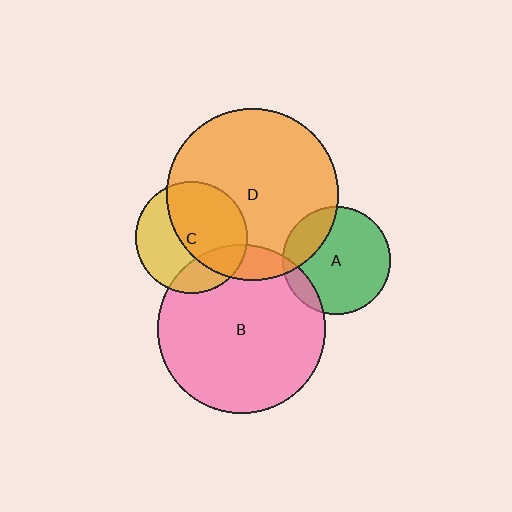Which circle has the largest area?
Circle D (orange).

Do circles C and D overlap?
Yes.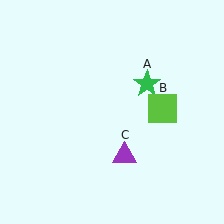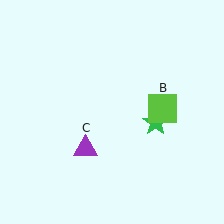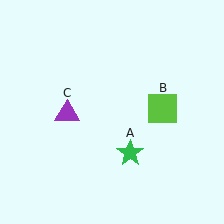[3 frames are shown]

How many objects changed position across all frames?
2 objects changed position: green star (object A), purple triangle (object C).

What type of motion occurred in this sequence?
The green star (object A), purple triangle (object C) rotated clockwise around the center of the scene.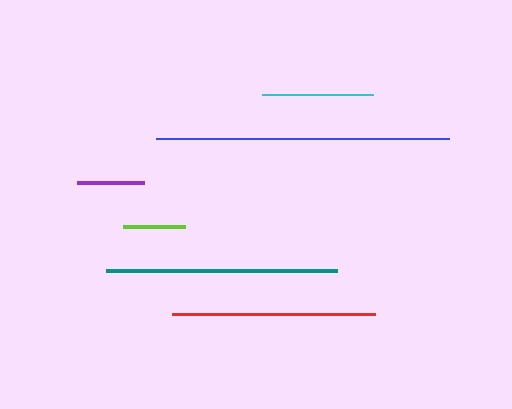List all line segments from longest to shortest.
From longest to shortest: blue, teal, red, cyan, purple, lime.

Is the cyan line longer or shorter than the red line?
The red line is longer than the cyan line.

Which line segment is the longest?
The blue line is the longest at approximately 293 pixels.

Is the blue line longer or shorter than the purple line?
The blue line is longer than the purple line.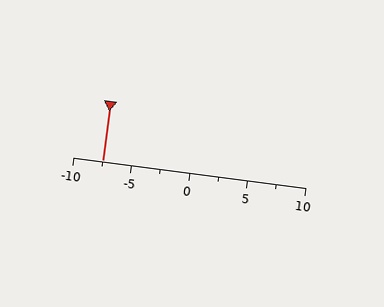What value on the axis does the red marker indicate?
The marker indicates approximately -7.5.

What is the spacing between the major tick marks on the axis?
The major ticks are spaced 5 apart.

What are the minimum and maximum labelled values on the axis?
The axis runs from -10 to 10.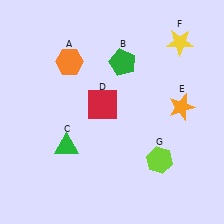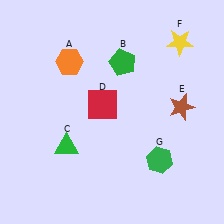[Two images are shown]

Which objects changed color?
E changed from orange to brown. G changed from lime to green.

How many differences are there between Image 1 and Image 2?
There are 2 differences between the two images.